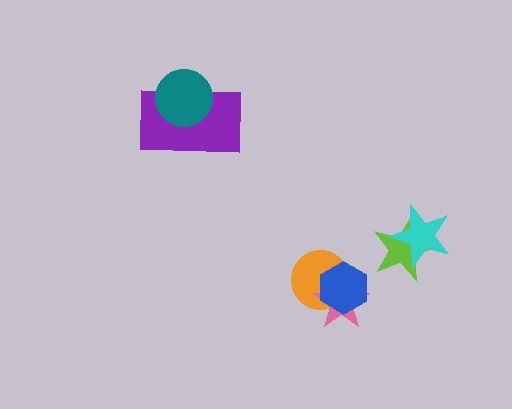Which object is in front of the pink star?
The blue hexagon is in front of the pink star.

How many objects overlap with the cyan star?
1 object overlaps with the cyan star.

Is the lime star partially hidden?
Yes, it is partially covered by another shape.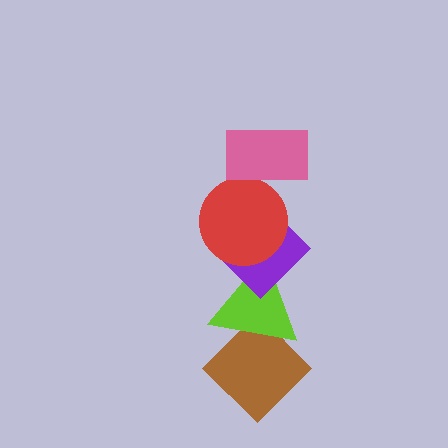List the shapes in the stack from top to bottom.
From top to bottom: the pink rectangle, the red circle, the purple diamond, the lime triangle, the brown diamond.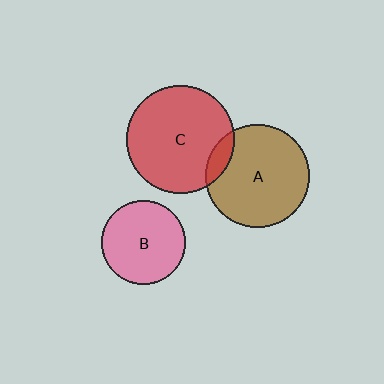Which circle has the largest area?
Circle C (red).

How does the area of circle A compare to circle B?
Approximately 1.5 times.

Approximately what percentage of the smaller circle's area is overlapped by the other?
Approximately 10%.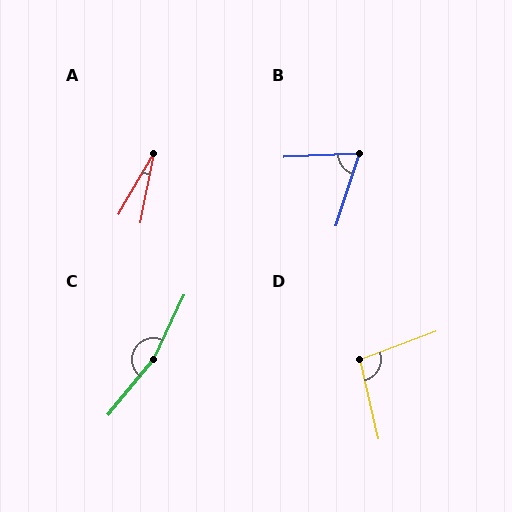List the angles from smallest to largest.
A (19°), B (69°), D (97°), C (166°).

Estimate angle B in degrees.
Approximately 69 degrees.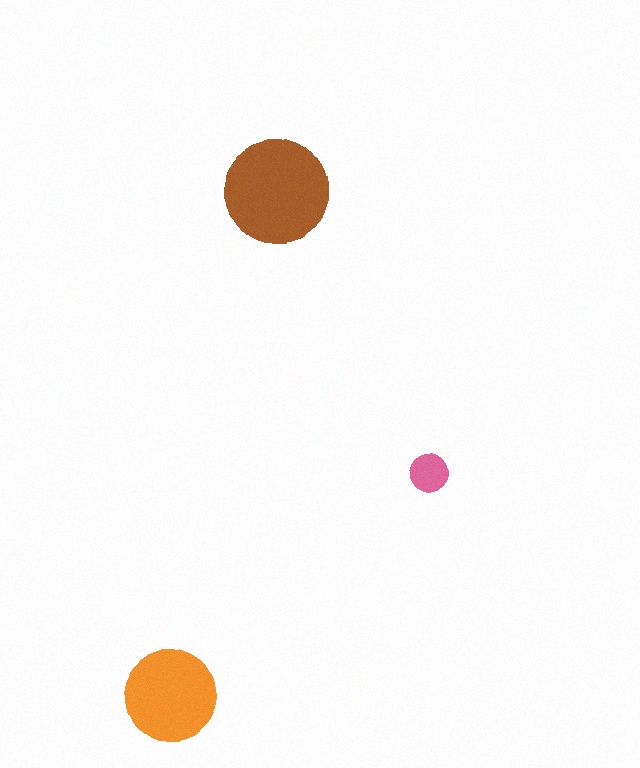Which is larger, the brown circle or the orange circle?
The brown one.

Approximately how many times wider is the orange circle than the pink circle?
About 2.5 times wider.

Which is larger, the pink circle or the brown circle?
The brown one.